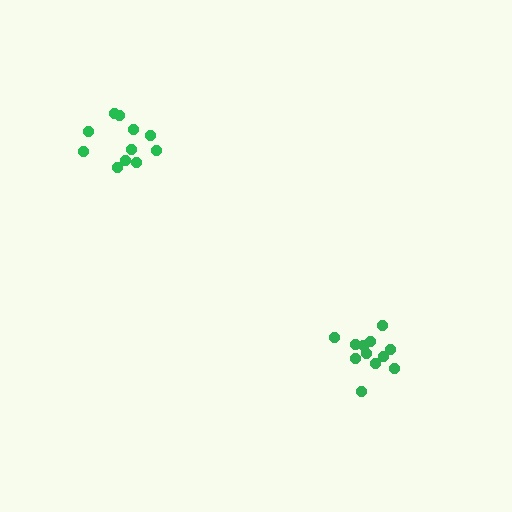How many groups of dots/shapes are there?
There are 2 groups.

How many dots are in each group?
Group 1: 11 dots, Group 2: 12 dots (23 total).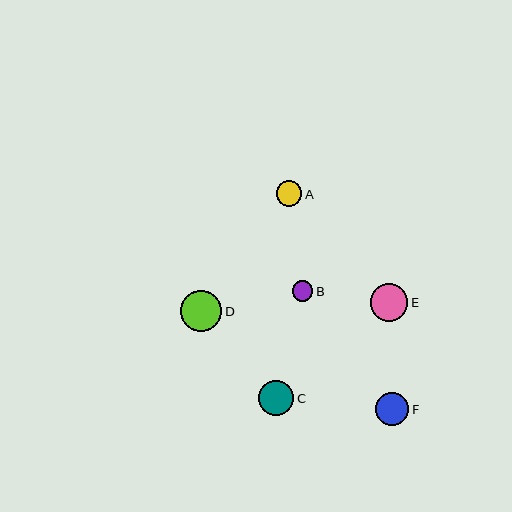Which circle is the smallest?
Circle B is the smallest with a size of approximately 21 pixels.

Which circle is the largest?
Circle D is the largest with a size of approximately 41 pixels.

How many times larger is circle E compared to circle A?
Circle E is approximately 1.5 times the size of circle A.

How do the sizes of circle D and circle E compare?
Circle D and circle E are approximately the same size.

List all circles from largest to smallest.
From largest to smallest: D, E, C, F, A, B.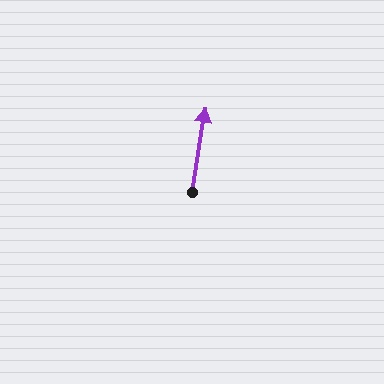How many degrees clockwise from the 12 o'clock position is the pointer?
Approximately 9 degrees.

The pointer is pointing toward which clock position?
Roughly 12 o'clock.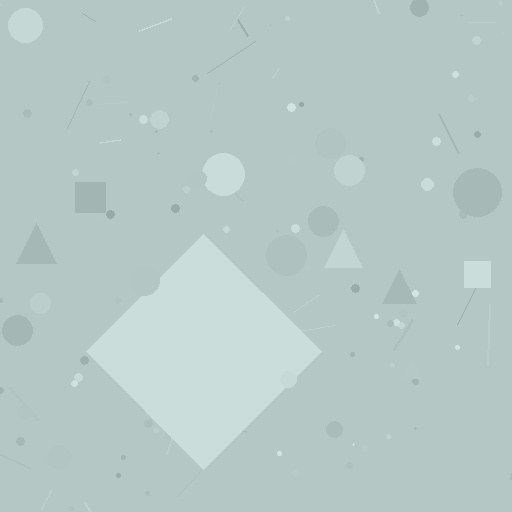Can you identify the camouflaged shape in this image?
The camouflaged shape is a diamond.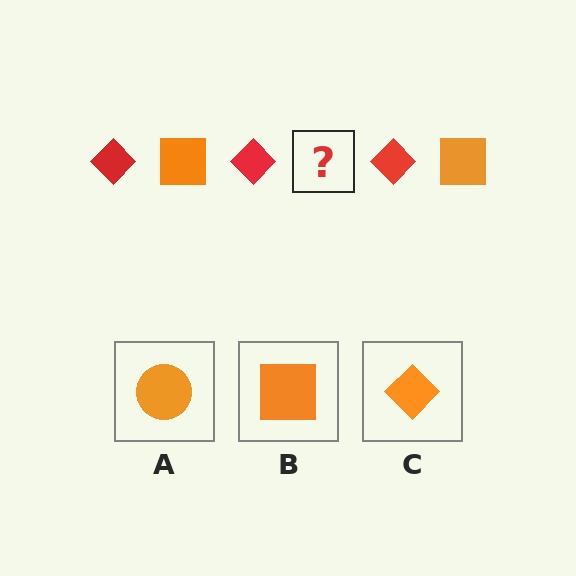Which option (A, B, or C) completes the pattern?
B.